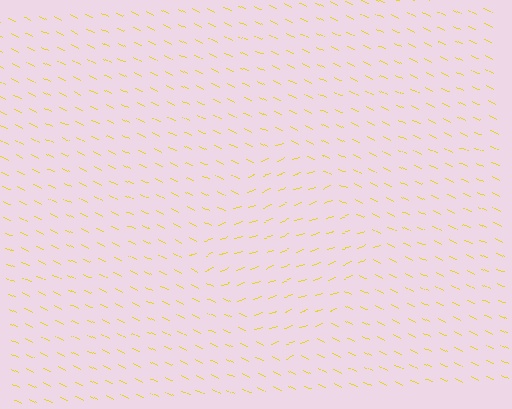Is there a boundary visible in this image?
Yes, there is a texture boundary formed by a change in line orientation.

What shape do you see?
I see a diamond.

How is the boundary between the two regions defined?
The boundary is defined purely by a change in line orientation (approximately 45 degrees difference). All lines are the same color and thickness.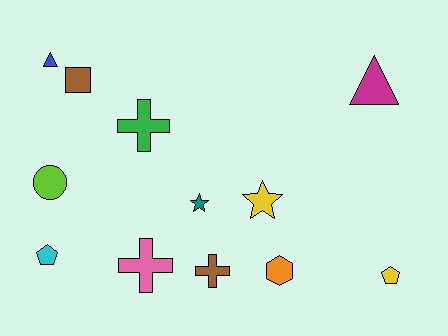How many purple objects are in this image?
There are no purple objects.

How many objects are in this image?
There are 12 objects.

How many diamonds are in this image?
There are no diamonds.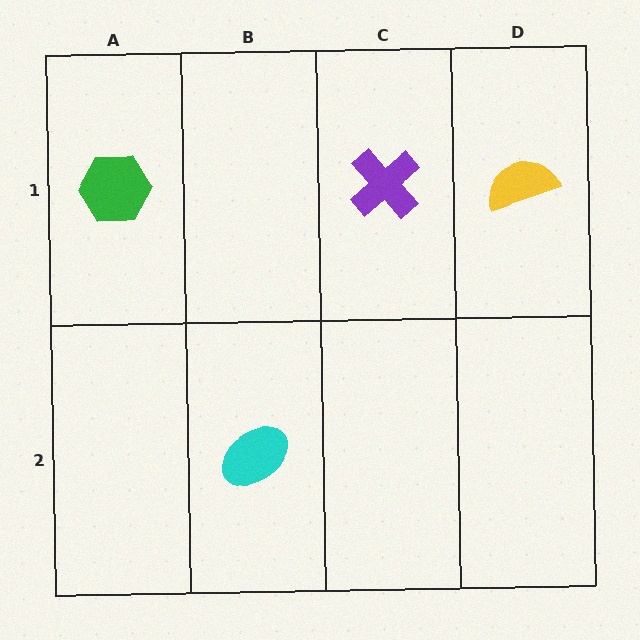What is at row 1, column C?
A purple cross.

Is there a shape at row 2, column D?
No, that cell is empty.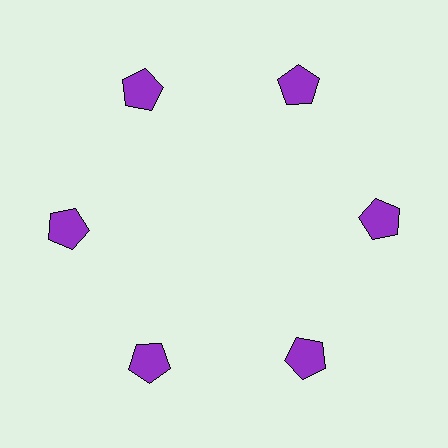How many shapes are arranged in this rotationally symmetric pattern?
There are 6 shapes, arranged in 6 groups of 1.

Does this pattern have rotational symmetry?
Yes, this pattern has 6-fold rotational symmetry. It looks the same after rotating 60 degrees around the center.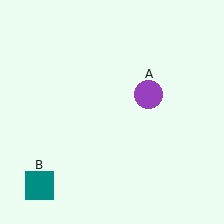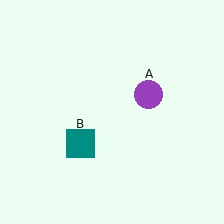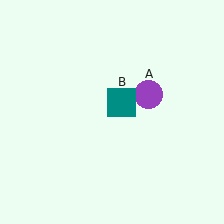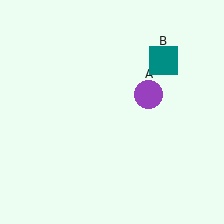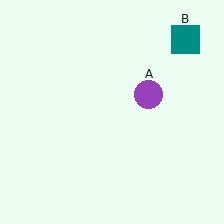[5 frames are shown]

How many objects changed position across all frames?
1 object changed position: teal square (object B).